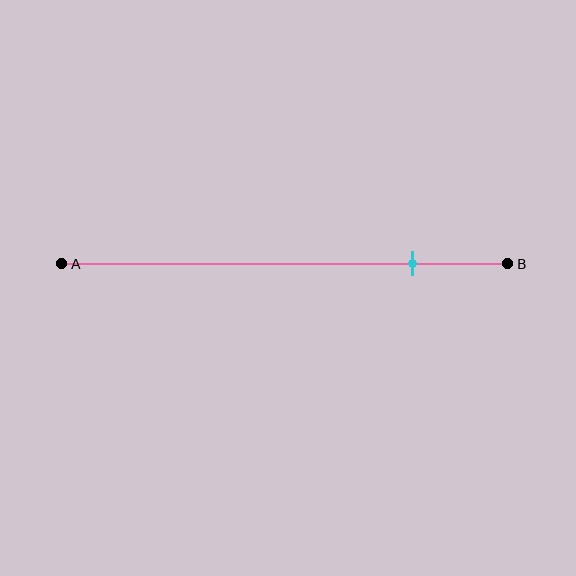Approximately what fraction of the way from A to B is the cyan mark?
The cyan mark is approximately 80% of the way from A to B.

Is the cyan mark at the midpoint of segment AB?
No, the mark is at about 80% from A, not at the 50% midpoint.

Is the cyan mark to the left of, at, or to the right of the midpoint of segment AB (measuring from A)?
The cyan mark is to the right of the midpoint of segment AB.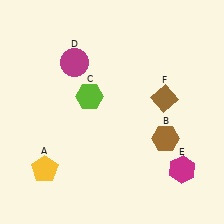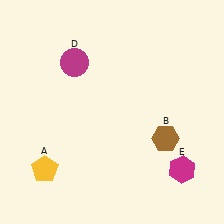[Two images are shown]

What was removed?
The lime hexagon (C), the brown diamond (F) were removed in Image 2.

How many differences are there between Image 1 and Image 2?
There are 2 differences between the two images.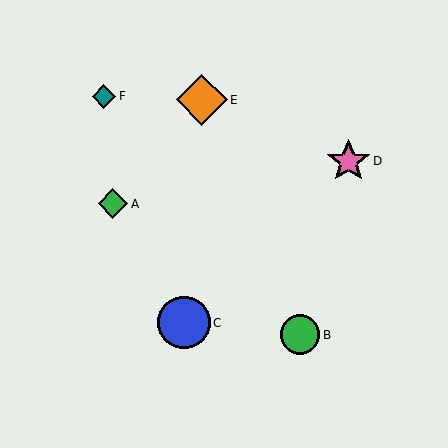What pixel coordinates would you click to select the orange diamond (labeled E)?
Click at (202, 100) to select the orange diamond E.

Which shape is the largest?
The blue circle (labeled C) is the largest.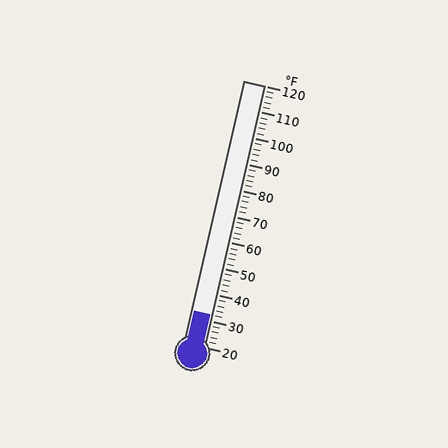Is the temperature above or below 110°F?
The temperature is below 110°F.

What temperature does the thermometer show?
The thermometer shows approximately 32°F.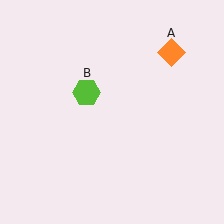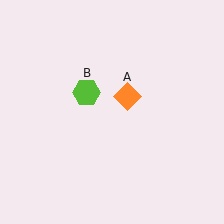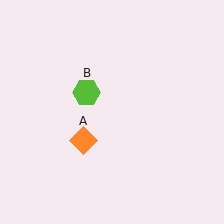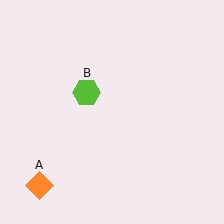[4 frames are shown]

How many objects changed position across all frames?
1 object changed position: orange diamond (object A).